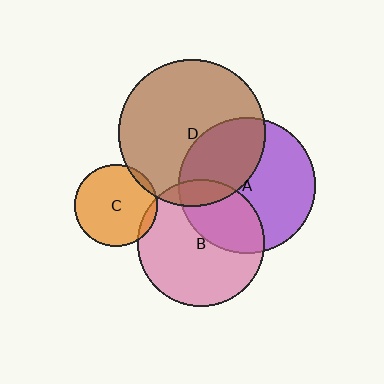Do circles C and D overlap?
Yes.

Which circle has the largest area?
Circle D (brown).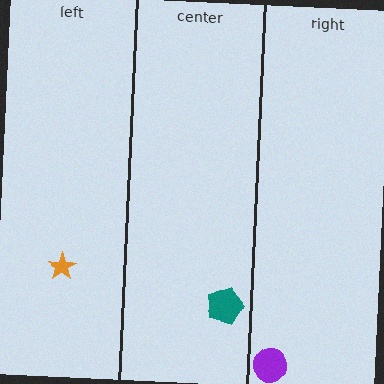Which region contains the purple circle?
The right region.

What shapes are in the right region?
The purple circle.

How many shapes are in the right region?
1.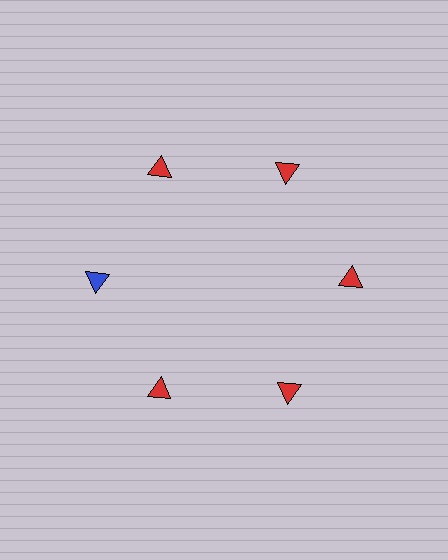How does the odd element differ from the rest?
It has a different color: blue instead of red.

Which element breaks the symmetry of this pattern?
The blue triangle at roughly the 9 o'clock position breaks the symmetry. All other shapes are red triangles.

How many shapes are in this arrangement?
There are 6 shapes arranged in a ring pattern.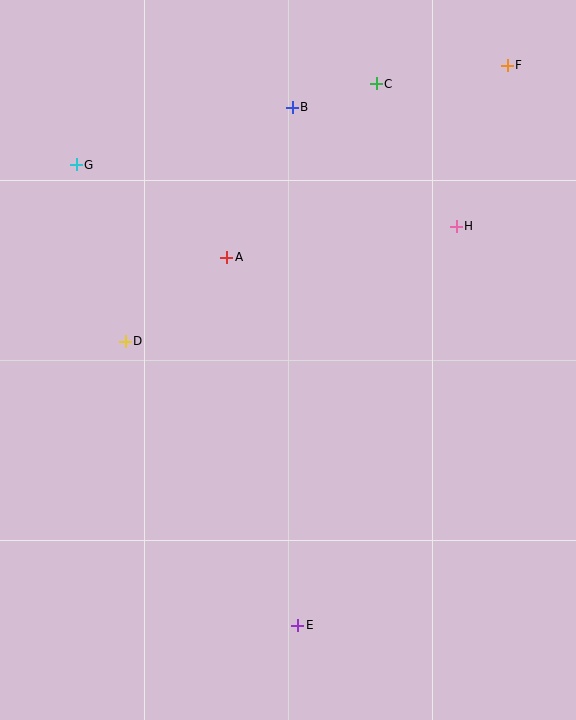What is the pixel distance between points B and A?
The distance between B and A is 164 pixels.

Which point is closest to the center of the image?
Point A at (227, 257) is closest to the center.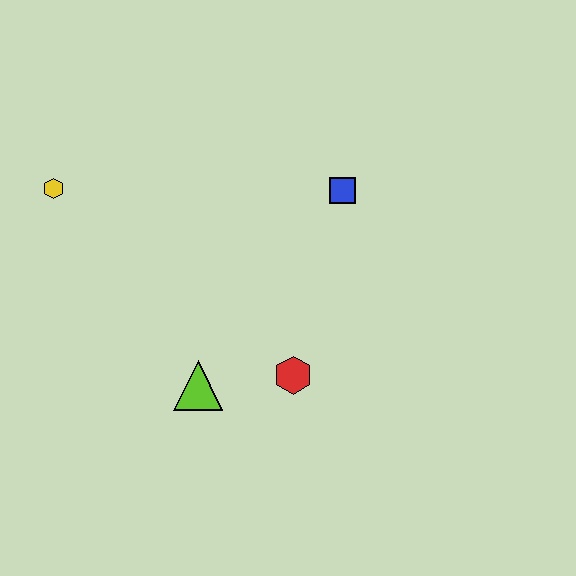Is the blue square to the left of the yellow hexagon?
No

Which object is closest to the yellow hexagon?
The lime triangle is closest to the yellow hexagon.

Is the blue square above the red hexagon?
Yes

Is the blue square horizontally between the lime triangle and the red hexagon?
No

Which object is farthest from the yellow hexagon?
The red hexagon is farthest from the yellow hexagon.